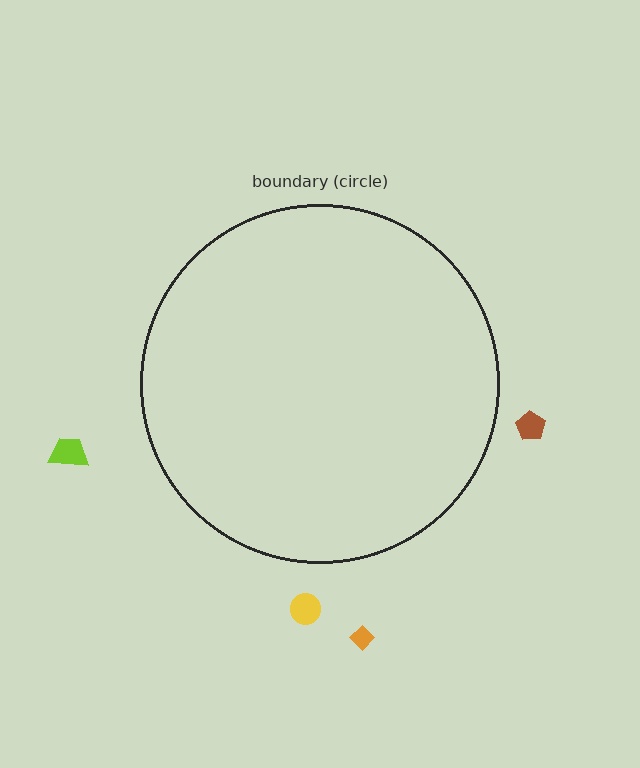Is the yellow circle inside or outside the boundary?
Outside.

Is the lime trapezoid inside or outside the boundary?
Outside.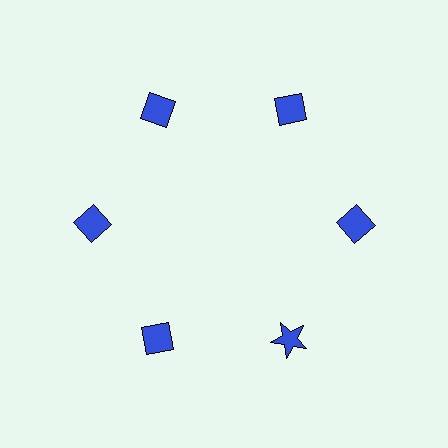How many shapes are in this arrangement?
There are 6 shapes arranged in a ring pattern.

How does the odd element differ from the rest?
It has a different shape: star instead of diamond.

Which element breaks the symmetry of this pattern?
The blue star at roughly the 5 o'clock position breaks the symmetry. All other shapes are blue diamonds.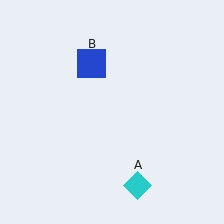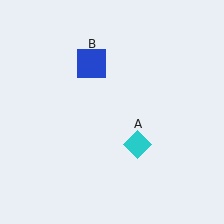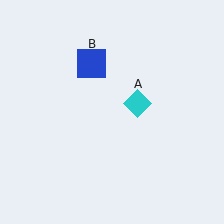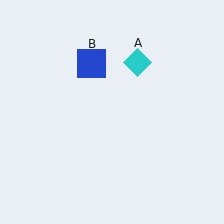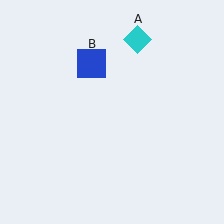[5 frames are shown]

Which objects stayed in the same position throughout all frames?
Blue square (object B) remained stationary.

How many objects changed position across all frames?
1 object changed position: cyan diamond (object A).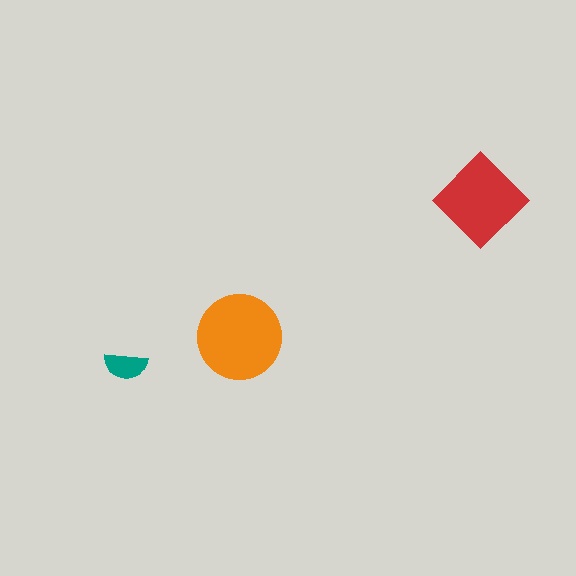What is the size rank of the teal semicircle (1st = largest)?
3rd.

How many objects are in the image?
There are 3 objects in the image.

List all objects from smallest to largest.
The teal semicircle, the red diamond, the orange circle.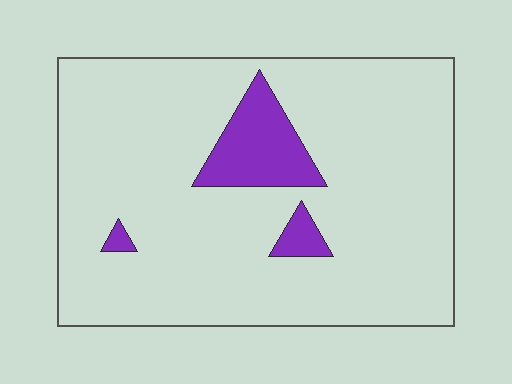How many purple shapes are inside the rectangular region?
3.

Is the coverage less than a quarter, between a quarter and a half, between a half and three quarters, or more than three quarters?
Less than a quarter.